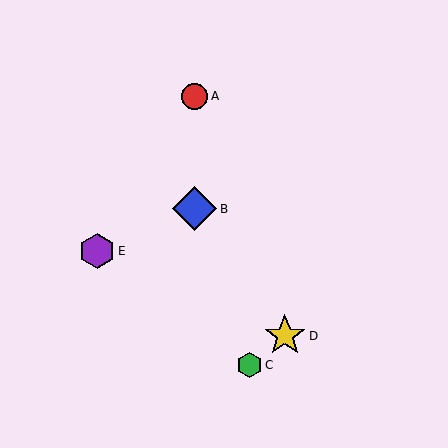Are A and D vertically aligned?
No, A is at x≈195 and D is at x≈285.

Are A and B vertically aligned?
Yes, both are at x≈195.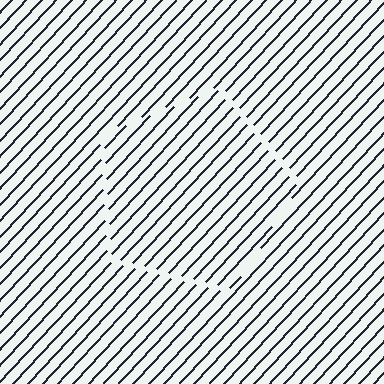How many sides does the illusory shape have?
5 sides — the line-ends trace a pentagon.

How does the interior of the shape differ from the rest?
The interior of the shape contains the same grating, shifted by half a period — the contour is defined by the phase discontinuity where line-ends from the inner and outer gratings abut.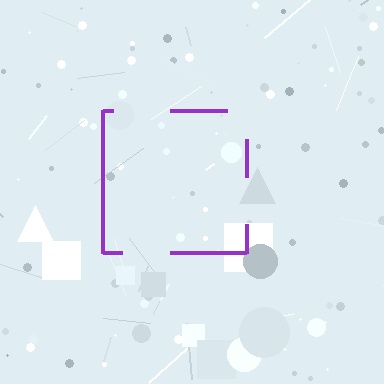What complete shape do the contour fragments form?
The contour fragments form a square.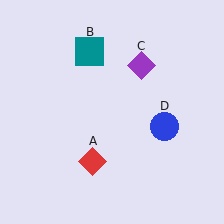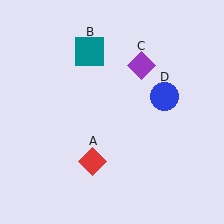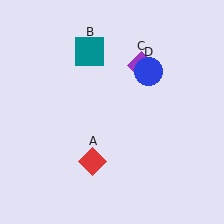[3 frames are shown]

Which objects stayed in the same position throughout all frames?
Red diamond (object A) and teal square (object B) and purple diamond (object C) remained stationary.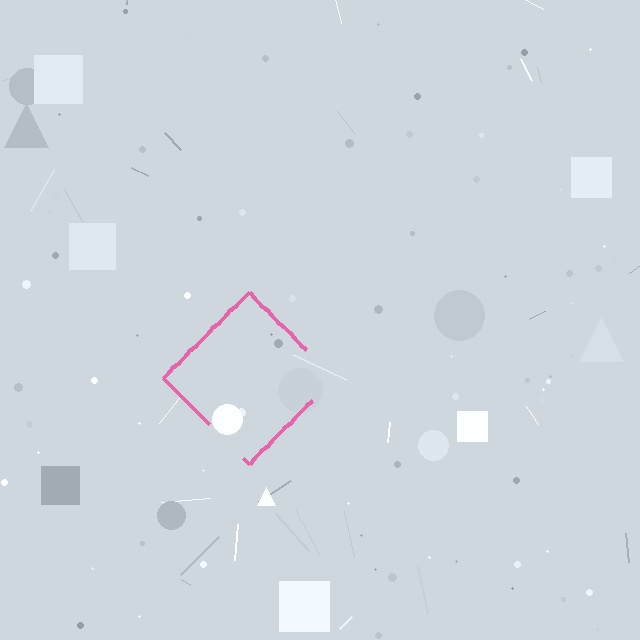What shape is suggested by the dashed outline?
The dashed outline suggests a diamond.